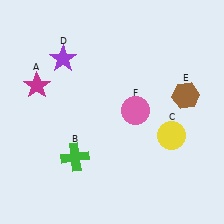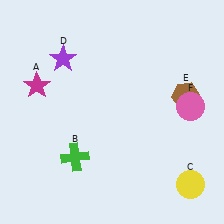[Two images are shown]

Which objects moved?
The objects that moved are: the yellow circle (C), the pink circle (F).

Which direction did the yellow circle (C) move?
The yellow circle (C) moved down.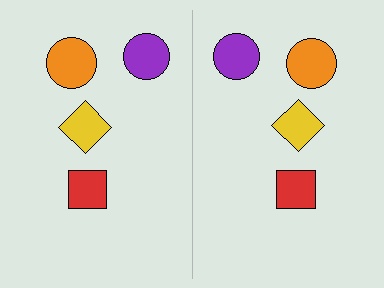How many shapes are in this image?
There are 8 shapes in this image.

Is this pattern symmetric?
Yes, this pattern has bilateral (reflection) symmetry.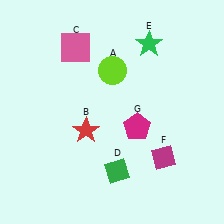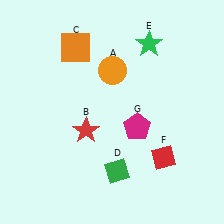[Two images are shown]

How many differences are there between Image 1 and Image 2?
There are 3 differences between the two images.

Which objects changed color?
A changed from lime to orange. C changed from pink to orange. F changed from magenta to red.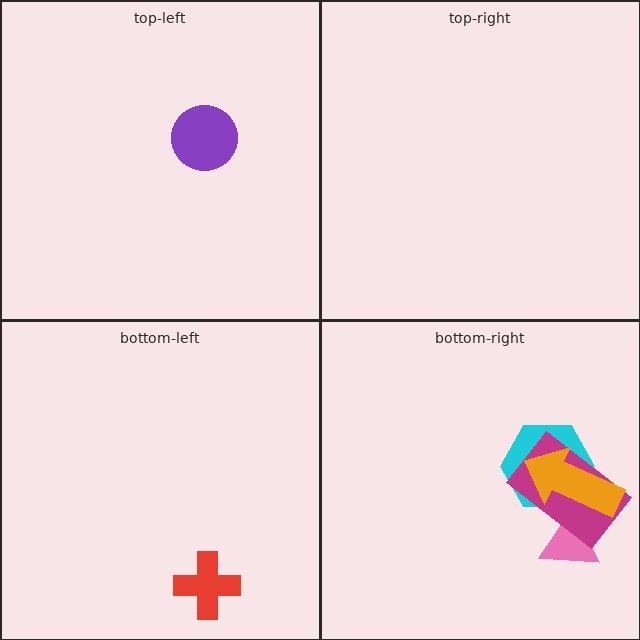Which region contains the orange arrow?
The bottom-right region.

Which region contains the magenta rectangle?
The bottom-right region.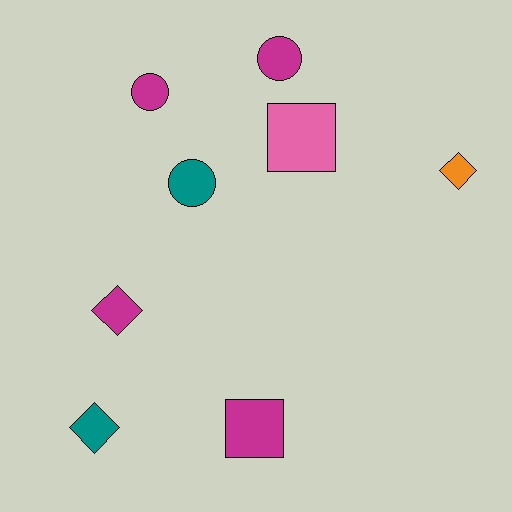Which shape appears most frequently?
Diamond, with 3 objects.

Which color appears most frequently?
Magenta, with 4 objects.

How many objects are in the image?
There are 8 objects.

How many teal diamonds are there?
There is 1 teal diamond.